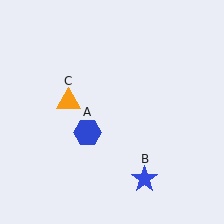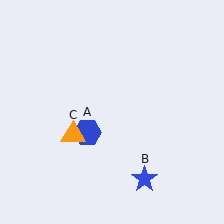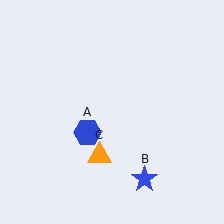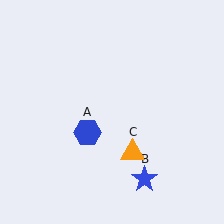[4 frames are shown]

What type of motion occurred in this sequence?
The orange triangle (object C) rotated counterclockwise around the center of the scene.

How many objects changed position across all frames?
1 object changed position: orange triangle (object C).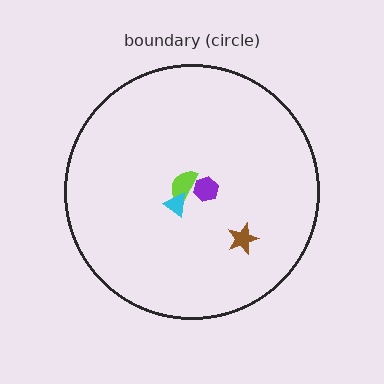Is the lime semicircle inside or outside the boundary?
Inside.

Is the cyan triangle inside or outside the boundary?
Inside.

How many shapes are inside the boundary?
4 inside, 0 outside.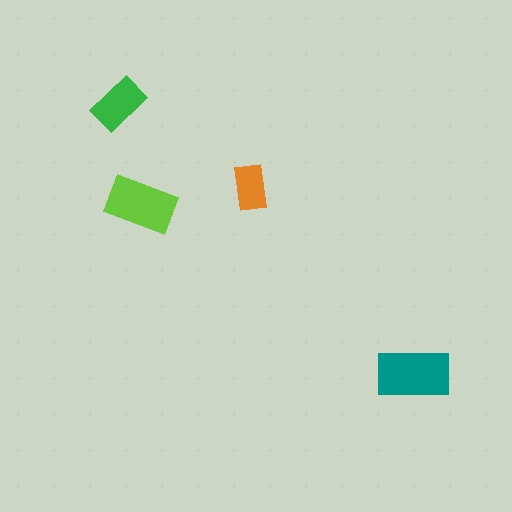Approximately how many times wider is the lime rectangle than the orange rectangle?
About 1.5 times wider.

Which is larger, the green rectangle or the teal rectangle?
The teal one.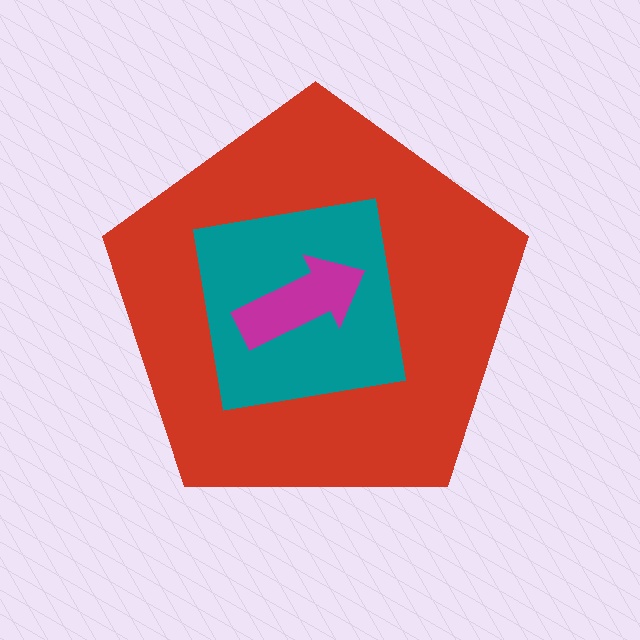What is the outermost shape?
The red pentagon.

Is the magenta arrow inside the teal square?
Yes.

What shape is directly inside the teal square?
The magenta arrow.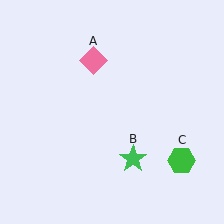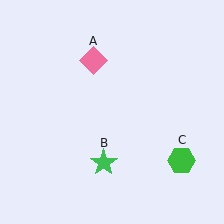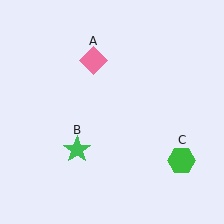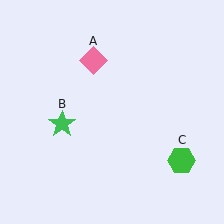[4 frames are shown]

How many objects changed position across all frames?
1 object changed position: green star (object B).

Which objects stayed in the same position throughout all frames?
Pink diamond (object A) and green hexagon (object C) remained stationary.